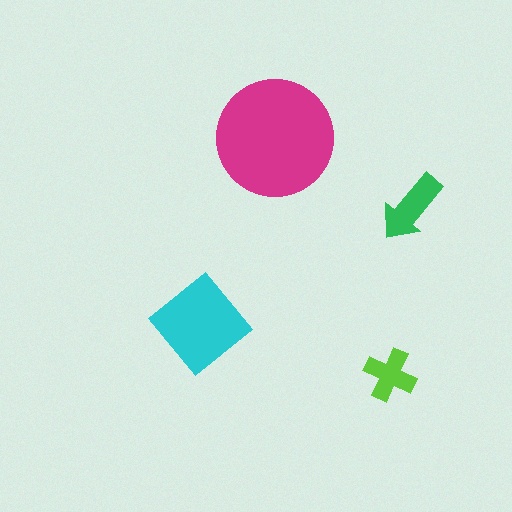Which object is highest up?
The magenta circle is topmost.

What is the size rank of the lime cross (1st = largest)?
4th.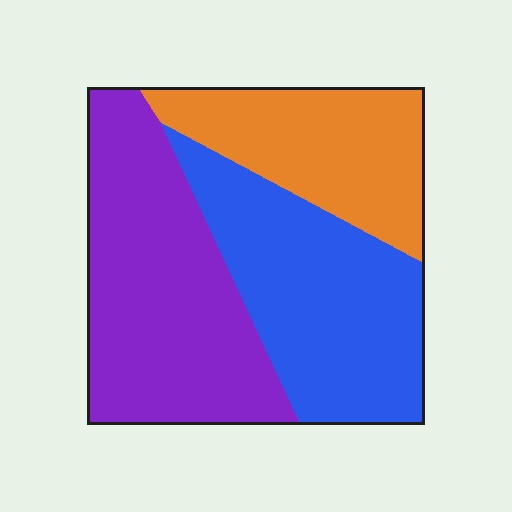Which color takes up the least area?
Orange, at roughly 25%.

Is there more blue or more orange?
Blue.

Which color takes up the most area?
Purple, at roughly 40%.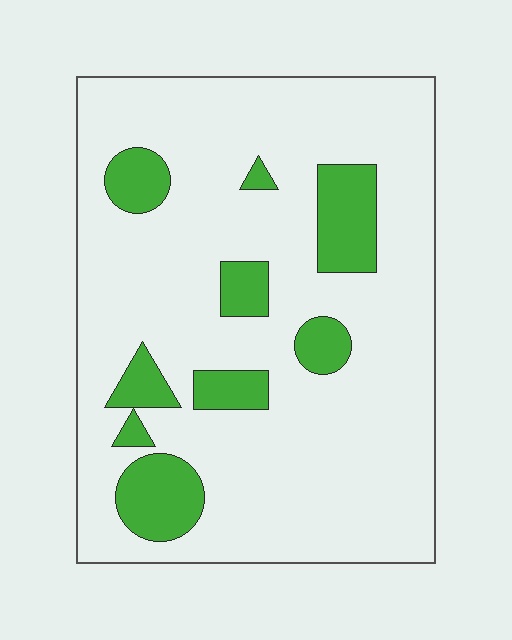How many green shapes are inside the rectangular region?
9.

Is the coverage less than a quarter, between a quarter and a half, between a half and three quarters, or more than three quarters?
Less than a quarter.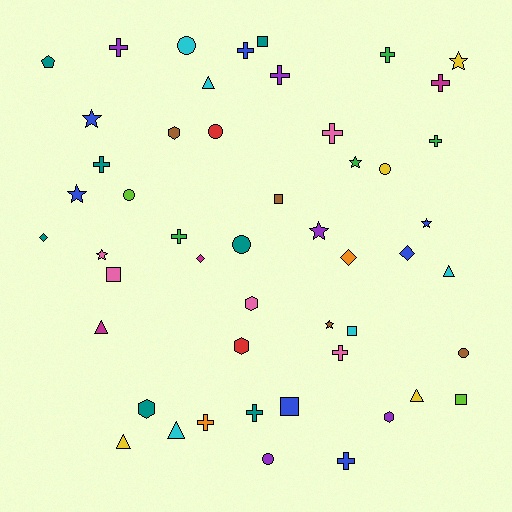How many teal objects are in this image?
There are 7 teal objects.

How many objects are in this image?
There are 50 objects.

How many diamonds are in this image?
There are 4 diamonds.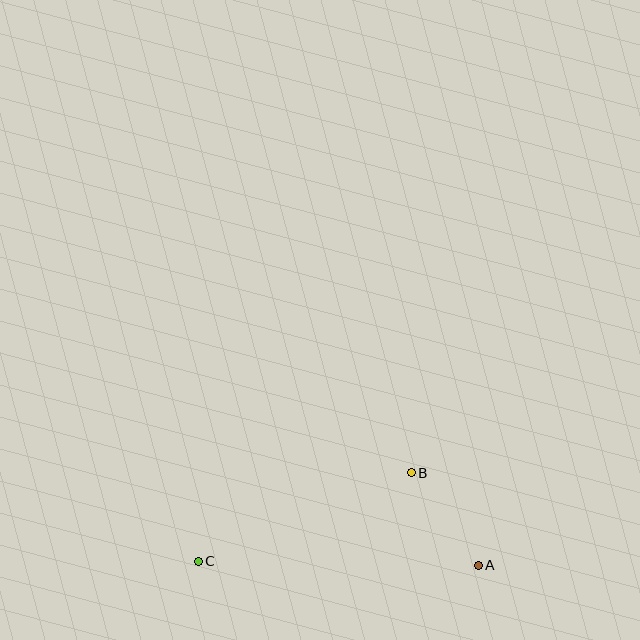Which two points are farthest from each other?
Points A and C are farthest from each other.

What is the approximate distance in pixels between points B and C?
The distance between B and C is approximately 231 pixels.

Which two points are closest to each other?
Points A and B are closest to each other.